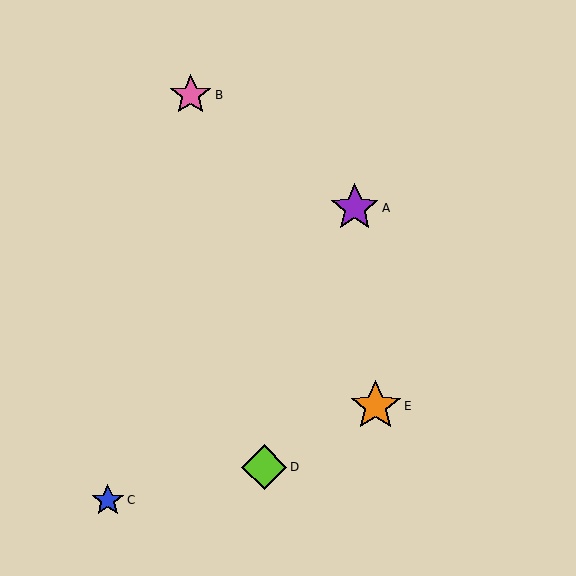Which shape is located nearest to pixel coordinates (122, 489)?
The blue star (labeled C) at (108, 500) is nearest to that location.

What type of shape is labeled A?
Shape A is a purple star.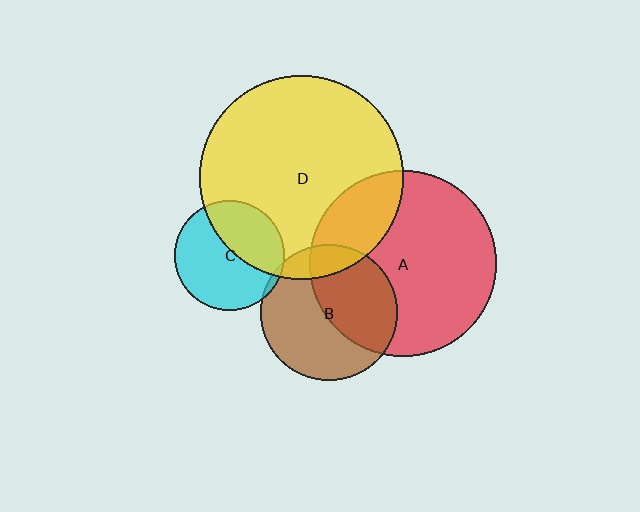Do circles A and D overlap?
Yes.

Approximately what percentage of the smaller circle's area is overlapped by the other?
Approximately 25%.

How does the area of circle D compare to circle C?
Approximately 3.4 times.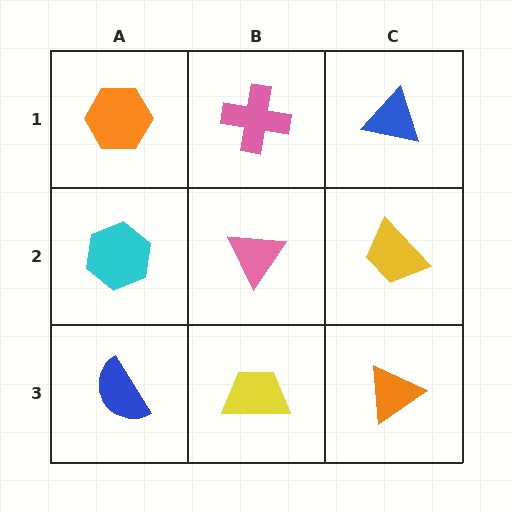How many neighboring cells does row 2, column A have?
3.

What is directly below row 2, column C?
An orange triangle.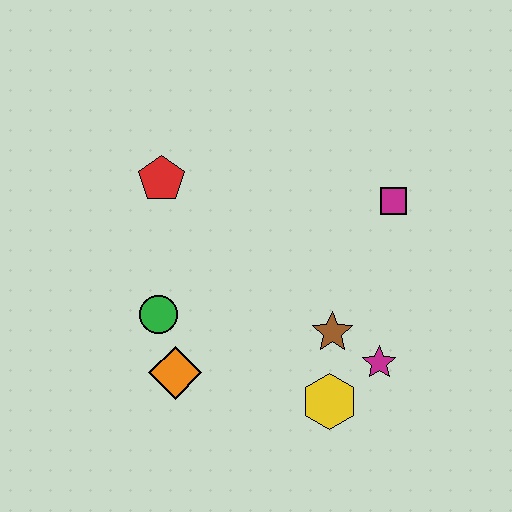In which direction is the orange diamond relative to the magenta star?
The orange diamond is to the left of the magenta star.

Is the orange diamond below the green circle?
Yes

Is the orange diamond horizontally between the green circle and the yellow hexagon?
Yes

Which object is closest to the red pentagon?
The green circle is closest to the red pentagon.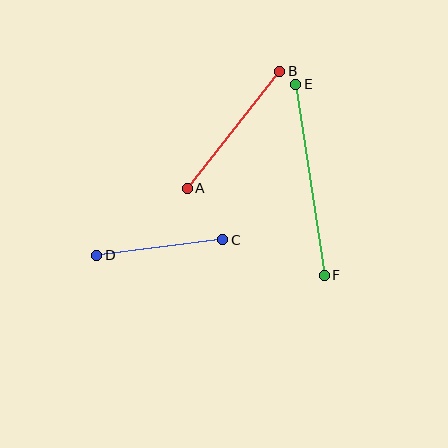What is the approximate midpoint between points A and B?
The midpoint is at approximately (233, 130) pixels.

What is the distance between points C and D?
The distance is approximately 127 pixels.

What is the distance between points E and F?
The distance is approximately 193 pixels.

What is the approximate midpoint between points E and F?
The midpoint is at approximately (310, 180) pixels.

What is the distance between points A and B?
The distance is approximately 149 pixels.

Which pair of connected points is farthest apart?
Points E and F are farthest apart.